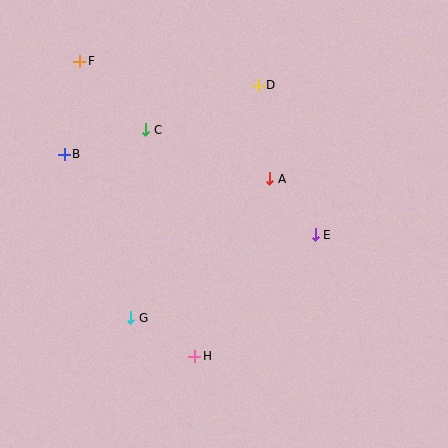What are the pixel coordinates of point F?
Point F is at (80, 61).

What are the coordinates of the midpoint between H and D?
The midpoint between H and D is at (227, 221).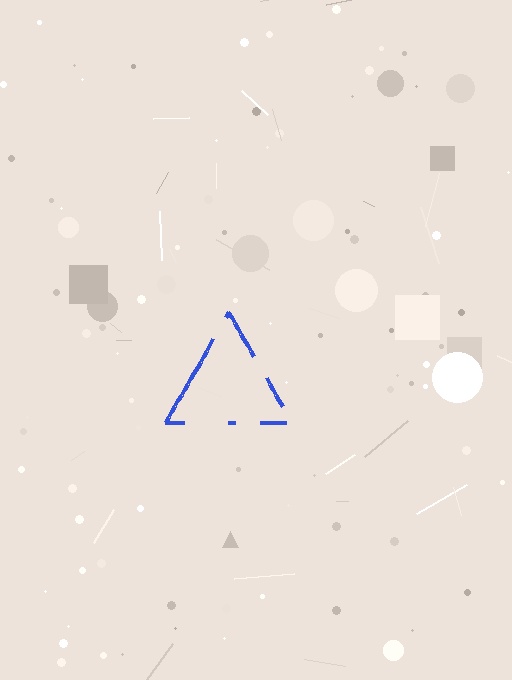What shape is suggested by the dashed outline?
The dashed outline suggests a triangle.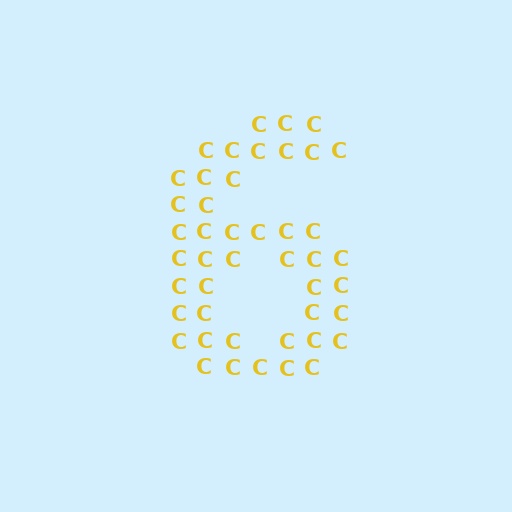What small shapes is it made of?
It is made of small letter C's.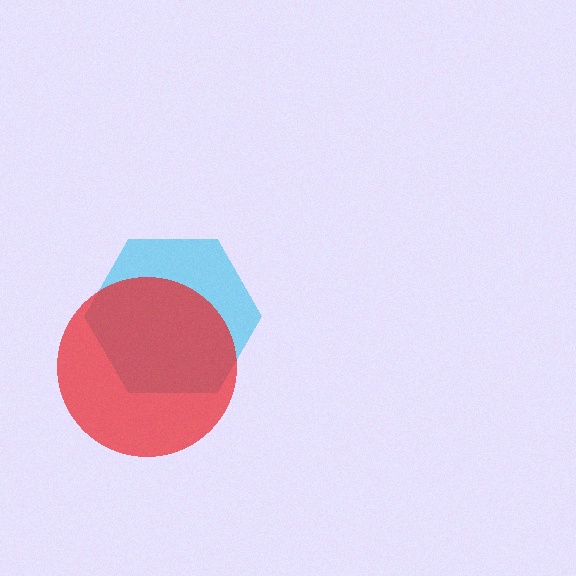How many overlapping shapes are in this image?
There are 2 overlapping shapes in the image.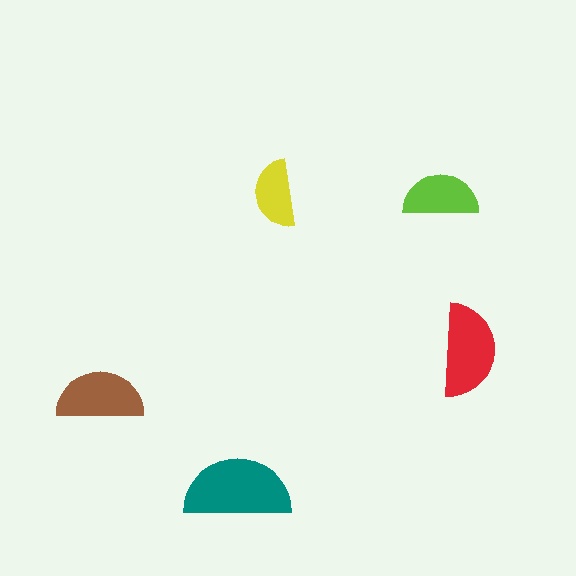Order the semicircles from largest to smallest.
the teal one, the red one, the brown one, the lime one, the yellow one.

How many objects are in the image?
There are 5 objects in the image.